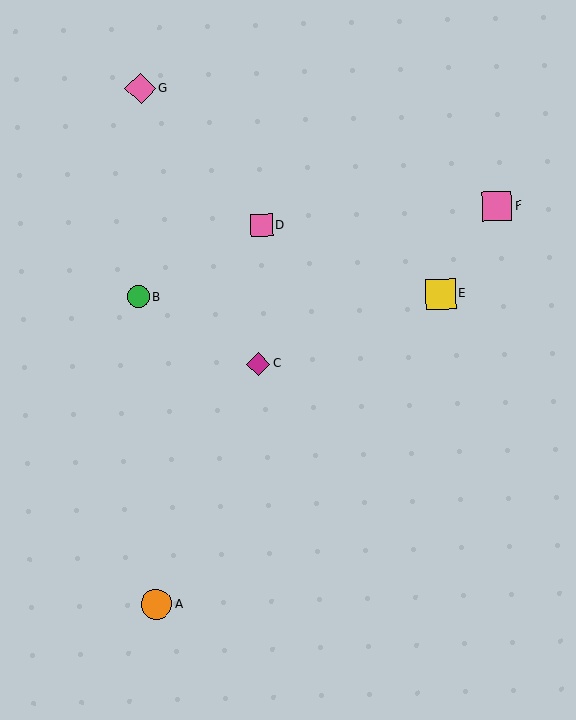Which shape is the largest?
The pink diamond (labeled G) is the largest.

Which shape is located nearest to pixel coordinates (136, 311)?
The green circle (labeled B) at (138, 297) is nearest to that location.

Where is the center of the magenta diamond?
The center of the magenta diamond is at (258, 364).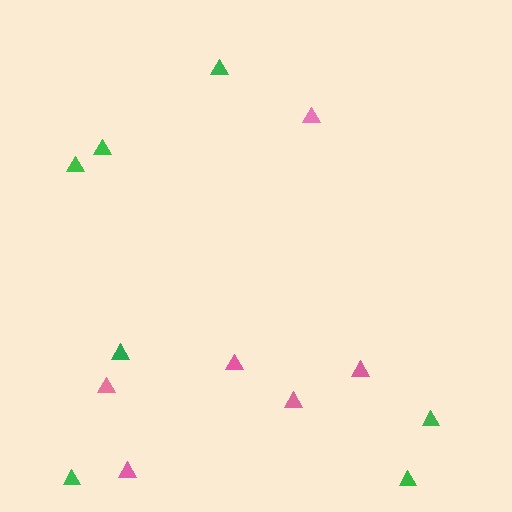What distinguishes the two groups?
There are 2 groups: one group of green triangles (7) and one group of pink triangles (6).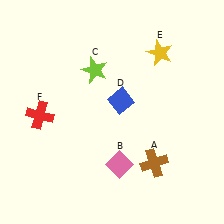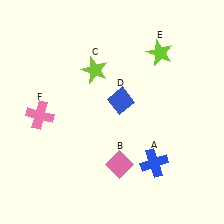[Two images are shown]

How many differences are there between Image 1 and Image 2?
There are 3 differences between the two images.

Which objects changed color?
A changed from brown to blue. E changed from yellow to lime. F changed from red to pink.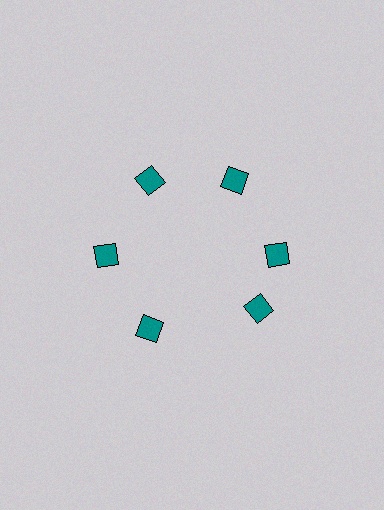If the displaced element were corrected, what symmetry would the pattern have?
It would have 6-fold rotational symmetry — the pattern would map onto itself every 60 degrees.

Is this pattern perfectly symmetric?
No. The 6 teal diamonds are arranged in a ring, but one element near the 5 o'clock position is rotated out of alignment along the ring, breaking the 6-fold rotational symmetry.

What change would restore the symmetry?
The symmetry would be restored by rotating it back into even spacing with its neighbors so that all 6 diamonds sit at equal angles and equal distance from the center.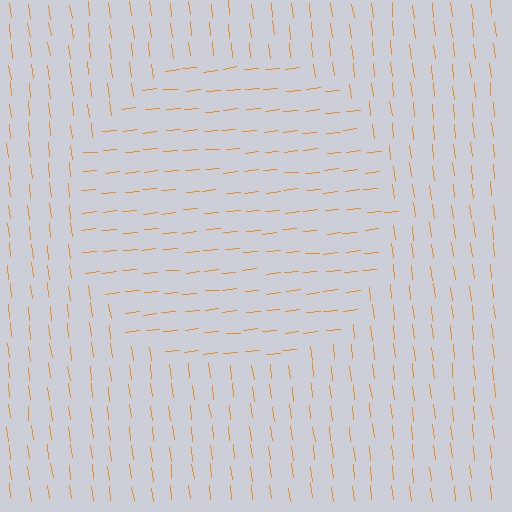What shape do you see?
I see a circle.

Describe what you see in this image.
The image is filled with small orange line segments. A circle region in the image has lines oriented differently from the surrounding lines, creating a visible texture boundary.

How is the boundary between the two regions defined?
The boundary is defined purely by a change in line orientation (approximately 89 degrees difference). All lines are the same color and thickness.